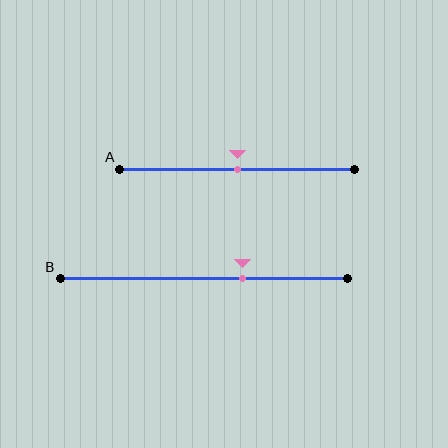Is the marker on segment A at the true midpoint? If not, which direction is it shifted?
Yes, the marker on segment A is at the true midpoint.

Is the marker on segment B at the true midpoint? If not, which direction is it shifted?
No, the marker on segment B is shifted to the right by about 13% of the segment length.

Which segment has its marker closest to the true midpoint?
Segment A has its marker closest to the true midpoint.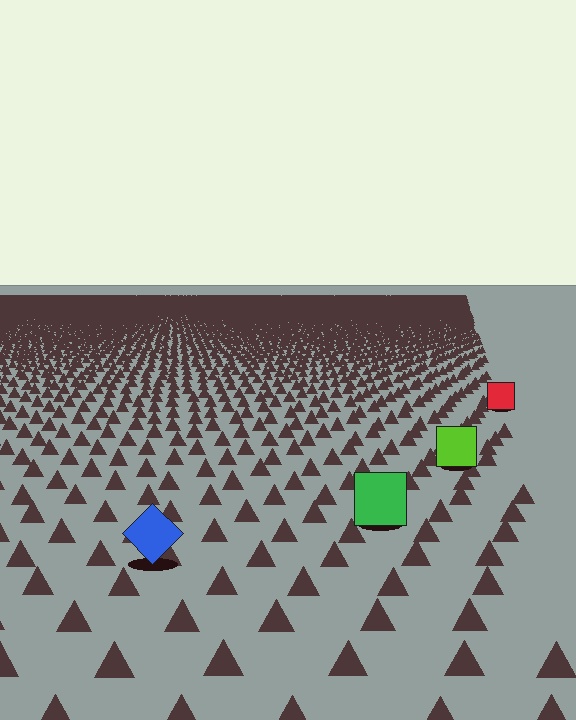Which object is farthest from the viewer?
The red square is farthest from the viewer. It appears smaller and the ground texture around it is denser.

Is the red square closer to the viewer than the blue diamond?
No. The blue diamond is closer — you can tell from the texture gradient: the ground texture is coarser near it.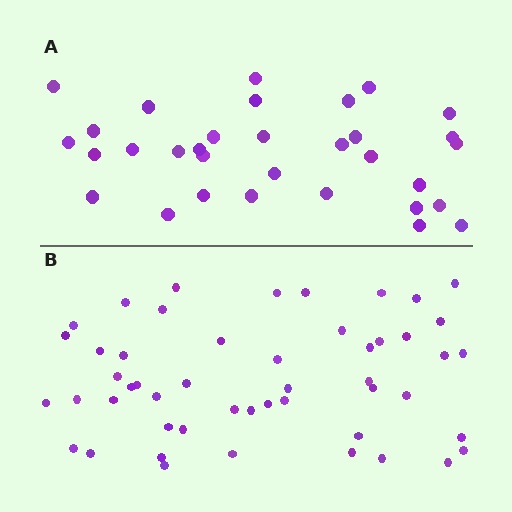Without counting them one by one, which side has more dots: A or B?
Region B (the bottom region) has more dots.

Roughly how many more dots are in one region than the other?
Region B has approximately 20 more dots than region A.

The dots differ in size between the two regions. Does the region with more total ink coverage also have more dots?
No. Region A has more total ink coverage because its dots are larger, but region B actually contains more individual dots. Total area can be misleading — the number of items is what matters here.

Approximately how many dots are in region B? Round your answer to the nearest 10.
About 50 dots.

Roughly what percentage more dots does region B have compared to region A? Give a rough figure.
About 55% more.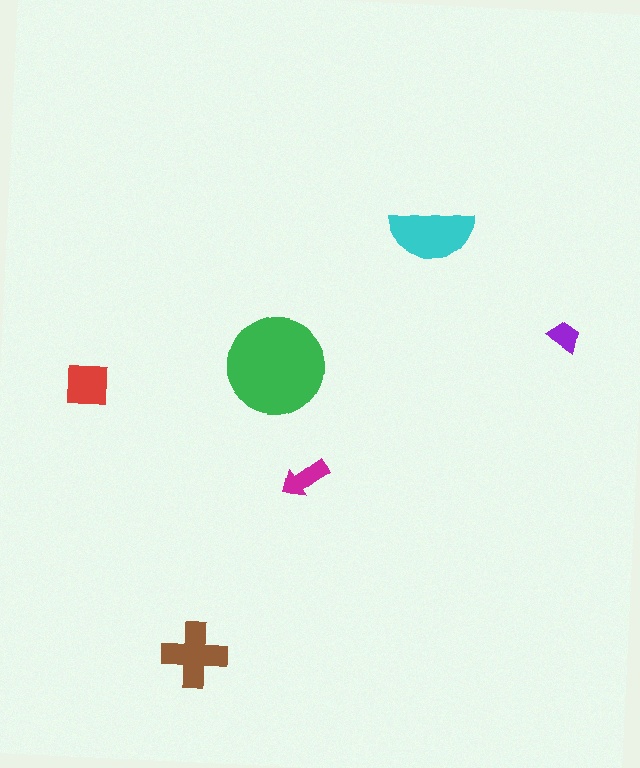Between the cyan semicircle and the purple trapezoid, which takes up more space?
The cyan semicircle.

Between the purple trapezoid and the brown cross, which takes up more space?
The brown cross.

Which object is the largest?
The green circle.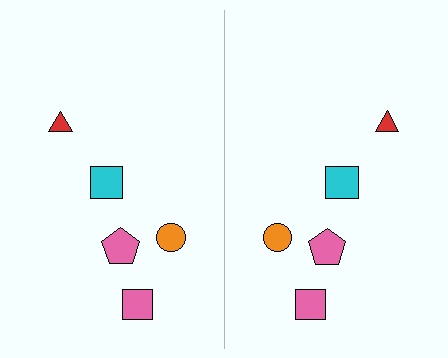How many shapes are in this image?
There are 10 shapes in this image.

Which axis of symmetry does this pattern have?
The pattern has a vertical axis of symmetry running through the center of the image.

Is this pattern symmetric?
Yes, this pattern has bilateral (reflection) symmetry.